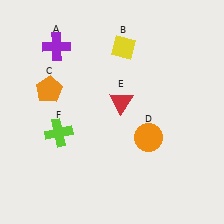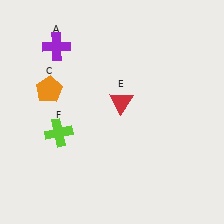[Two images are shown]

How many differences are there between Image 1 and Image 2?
There are 2 differences between the two images.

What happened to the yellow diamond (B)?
The yellow diamond (B) was removed in Image 2. It was in the top-right area of Image 1.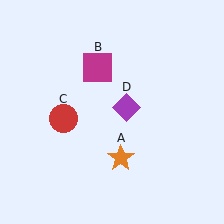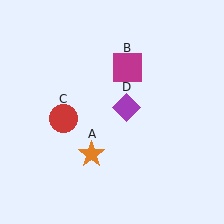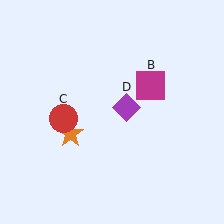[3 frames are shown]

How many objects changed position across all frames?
2 objects changed position: orange star (object A), magenta square (object B).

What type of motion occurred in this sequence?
The orange star (object A), magenta square (object B) rotated clockwise around the center of the scene.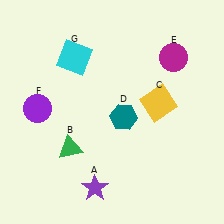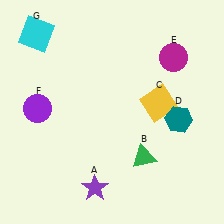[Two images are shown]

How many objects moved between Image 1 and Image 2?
3 objects moved between the two images.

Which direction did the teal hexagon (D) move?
The teal hexagon (D) moved right.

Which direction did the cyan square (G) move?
The cyan square (G) moved left.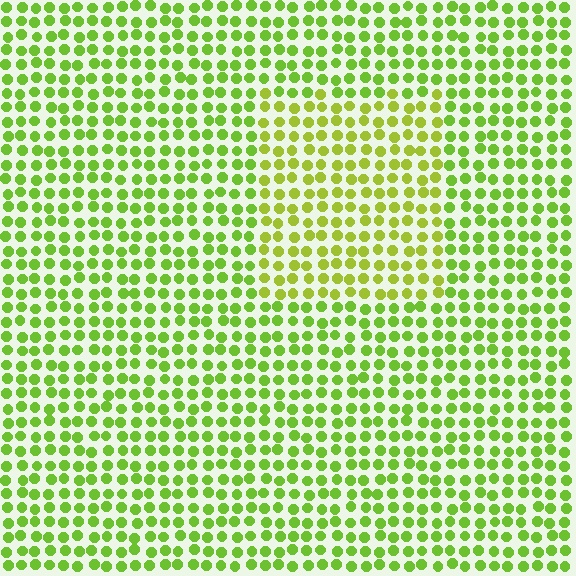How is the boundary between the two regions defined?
The boundary is defined purely by a slight shift in hue (about 21 degrees). Spacing, size, and orientation are identical on both sides.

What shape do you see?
I see a rectangle.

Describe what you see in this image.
The image is filled with small lime elements in a uniform arrangement. A rectangle-shaped region is visible where the elements are tinted to a slightly different hue, forming a subtle color boundary.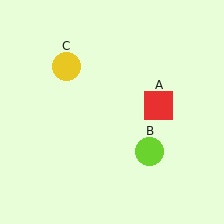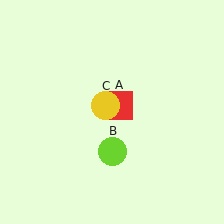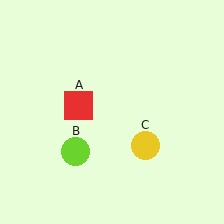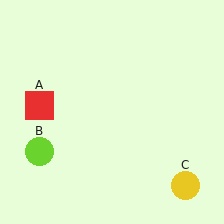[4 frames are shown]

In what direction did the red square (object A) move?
The red square (object A) moved left.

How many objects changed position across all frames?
3 objects changed position: red square (object A), lime circle (object B), yellow circle (object C).